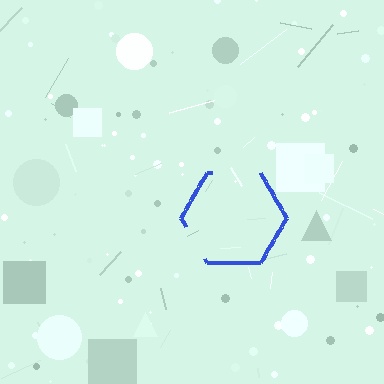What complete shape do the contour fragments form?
The contour fragments form a hexagon.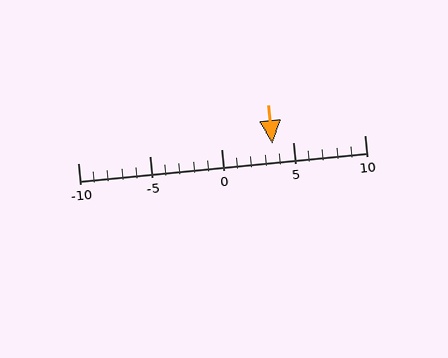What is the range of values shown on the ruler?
The ruler shows values from -10 to 10.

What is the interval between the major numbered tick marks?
The major tick marks are spaced 5 units apart.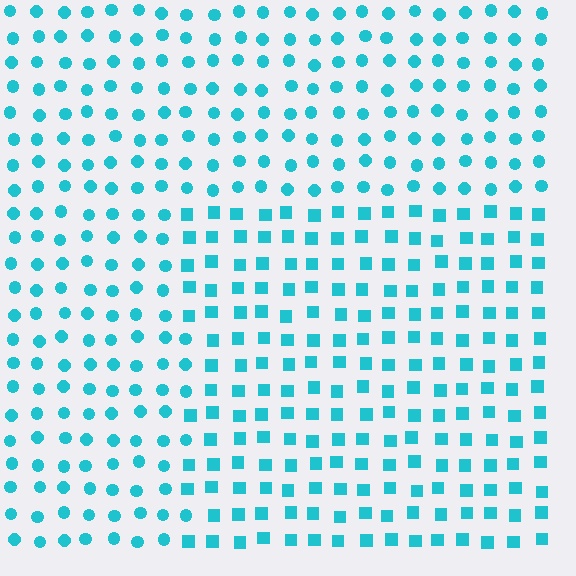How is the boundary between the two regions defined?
The boundary is defined by a change in element shape: squares inside vs. circles outside. All elements share the same color and spacing.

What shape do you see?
I see a rectangle.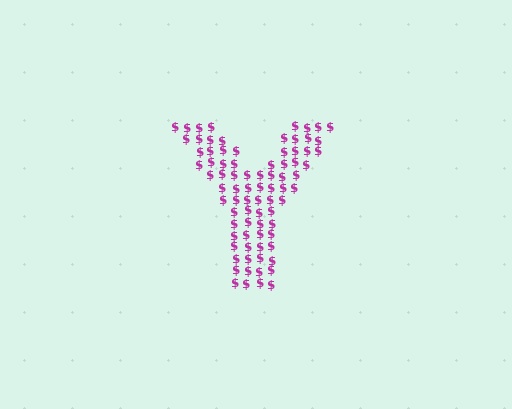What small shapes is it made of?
It is made of small dollar signs.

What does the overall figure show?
The overall figure shows the letter Y.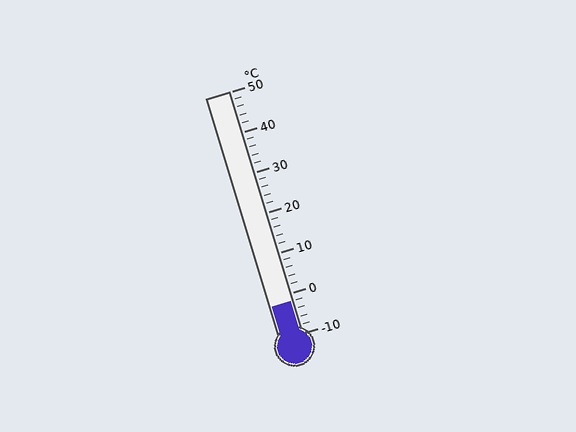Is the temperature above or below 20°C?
The temperature is below 20°C.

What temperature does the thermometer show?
The thermometer shows approximately -2°C.